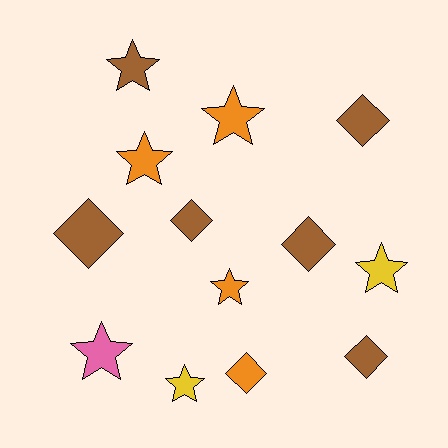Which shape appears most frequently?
Star, with 7 objects.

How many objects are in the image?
There are 13 objects.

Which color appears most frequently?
Brown, with 6 objects.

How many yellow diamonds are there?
There are no yellow diamonds.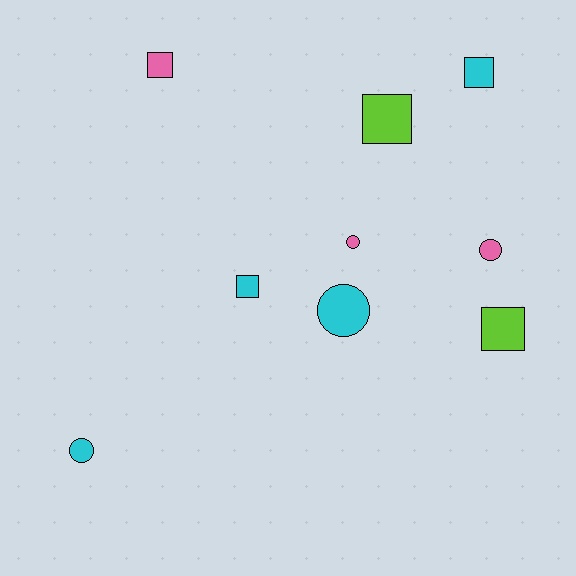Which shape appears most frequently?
Square, with 5 objects.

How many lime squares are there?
There are 2 lime squares.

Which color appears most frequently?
Cyan, with 4 objects.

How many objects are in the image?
There are 9 objects.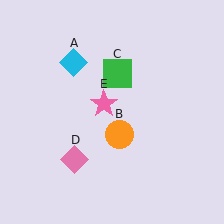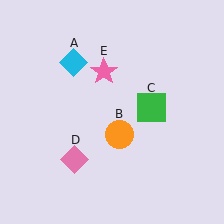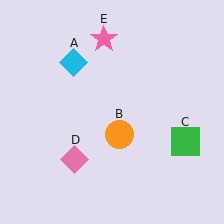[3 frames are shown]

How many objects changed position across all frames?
2 objects changed position: green square (object C), pink star (object E).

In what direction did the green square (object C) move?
The green square (object C) moved down and to the right.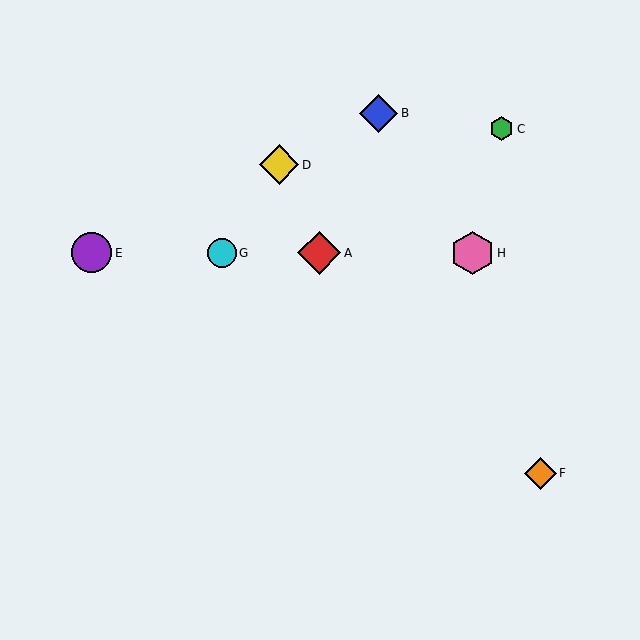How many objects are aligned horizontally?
4 objects (A, E, G, H) are aligned horizontally.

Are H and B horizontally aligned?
No, H is at y≈253 and B is at y≈113.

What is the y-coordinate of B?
Object B is at y≈113.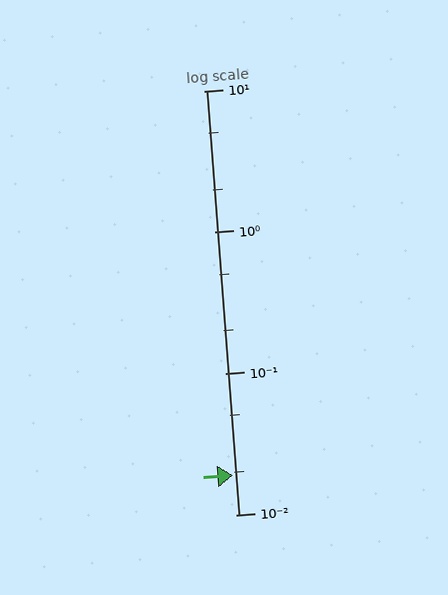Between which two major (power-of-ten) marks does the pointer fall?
The pointer is between 0.01 and 0.1.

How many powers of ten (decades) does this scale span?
The scale spans 3 decades, from 0.01 to 10.